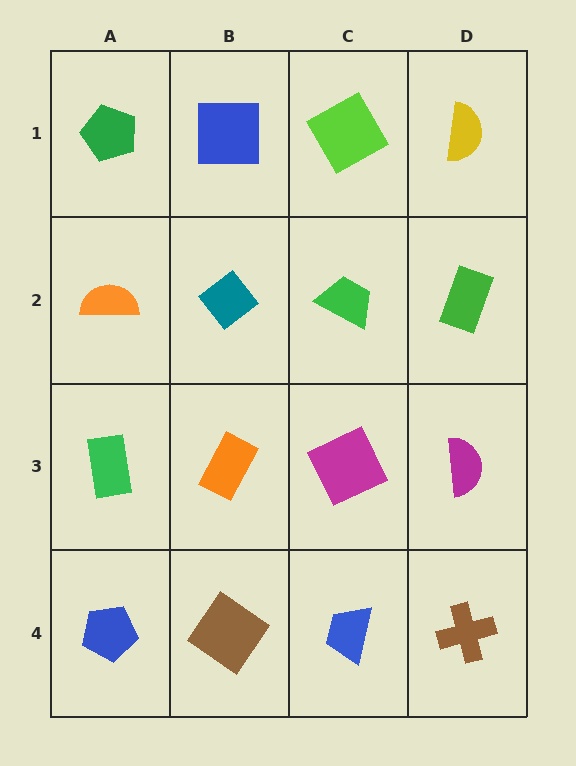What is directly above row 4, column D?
A magenta semicircle.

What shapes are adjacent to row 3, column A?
An orange semicircle (row 2, column A), a blue pentagon (row 4, column A), an orange rectangle (row 3, column B).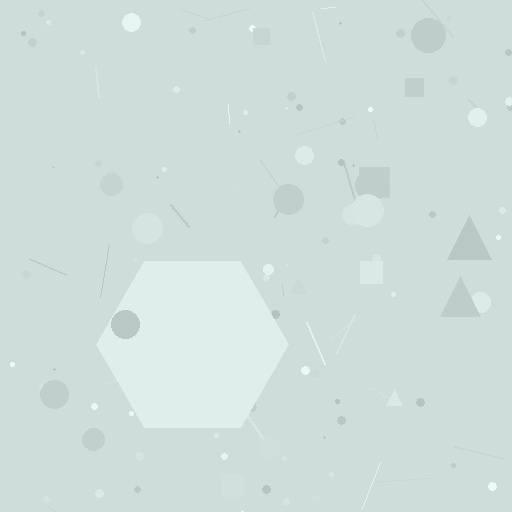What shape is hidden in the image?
A hexagon is hidden in the image.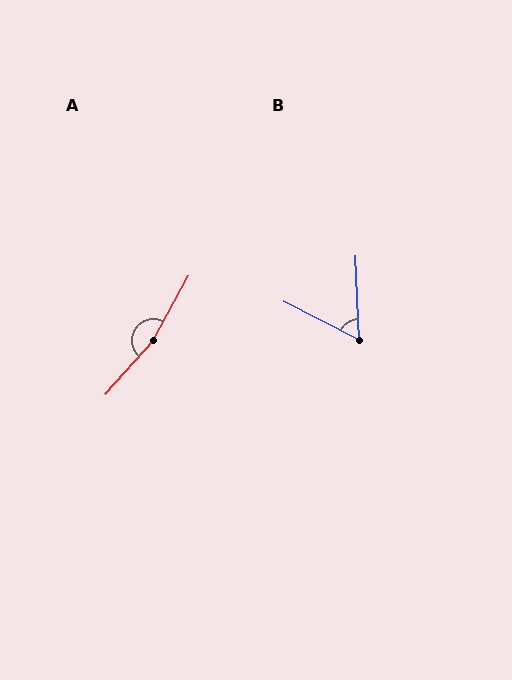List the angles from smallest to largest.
B (61°), A (168°).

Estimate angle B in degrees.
Approximately 61 degrees.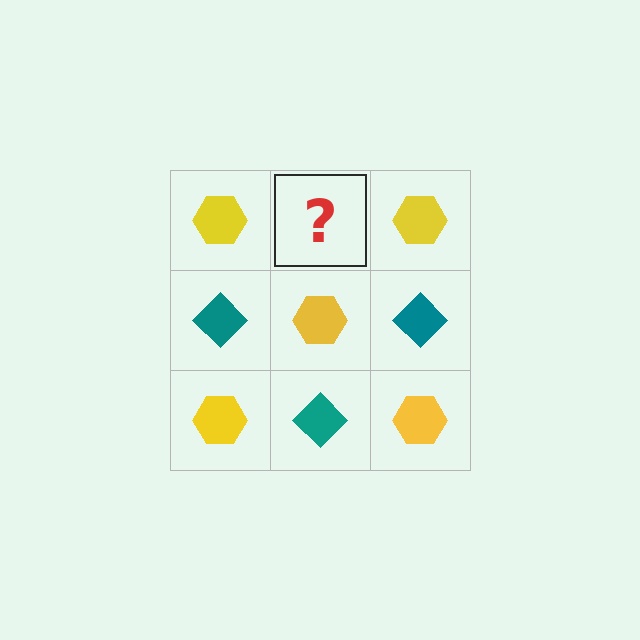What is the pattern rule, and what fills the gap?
The rule is that it alternates yellow hexagon and teal diamond in a checkerboard pattern. The gap should be filled with a teal diamond.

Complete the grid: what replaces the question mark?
The question mark should be replaced with a teal diamond.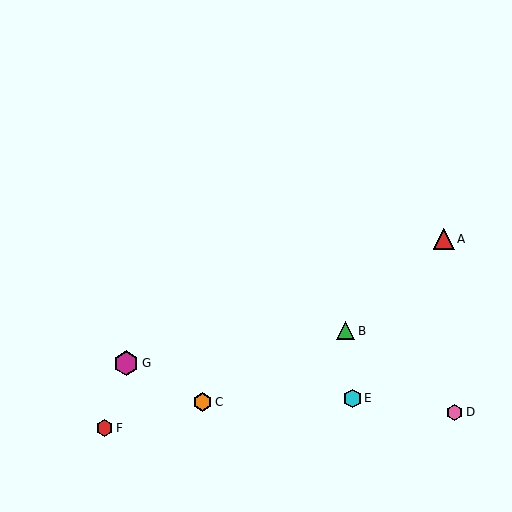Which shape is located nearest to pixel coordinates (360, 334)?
The green triangle (labeled B) at (346, 331) is nearest to that location.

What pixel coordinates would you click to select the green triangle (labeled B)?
Click at (346, 331) to select the green triangle B.